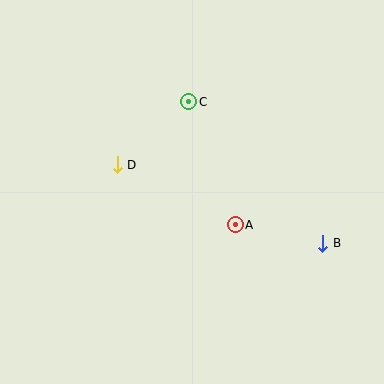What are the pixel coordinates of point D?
Point D is at (117, 165).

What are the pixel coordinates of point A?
Point A is at (235, 225).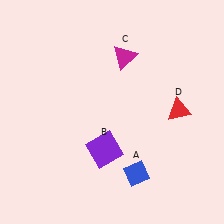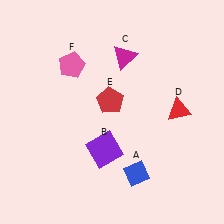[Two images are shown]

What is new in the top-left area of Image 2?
A pink pentagon (F) was added in the top-left area of Image 2.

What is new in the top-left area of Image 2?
A red pentagon (E) was added in the top-left area of Image 2.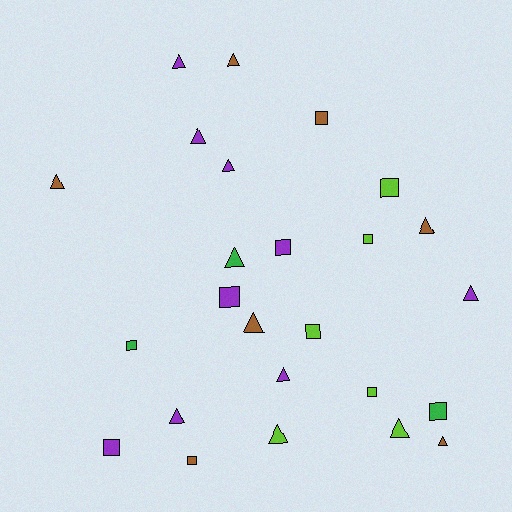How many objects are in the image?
There are 25 objects.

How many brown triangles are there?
There are 5 brown triangles.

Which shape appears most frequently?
Triangle, with 14 objects.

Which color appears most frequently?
Purple, with 9 objects.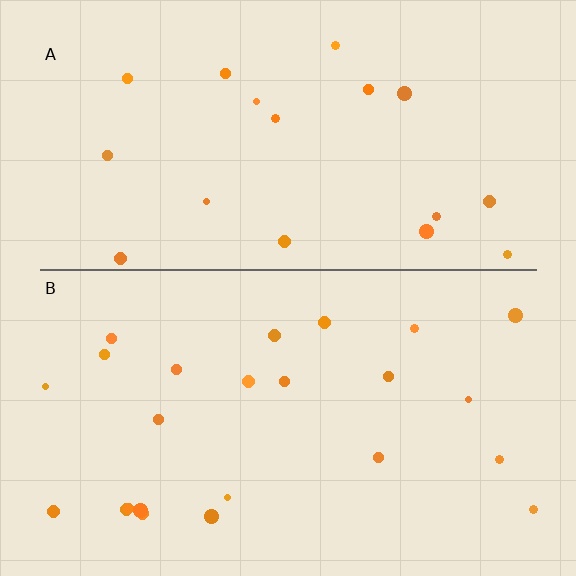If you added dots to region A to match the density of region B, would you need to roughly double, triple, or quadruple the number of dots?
Approximately double.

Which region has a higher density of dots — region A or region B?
B (the bottom).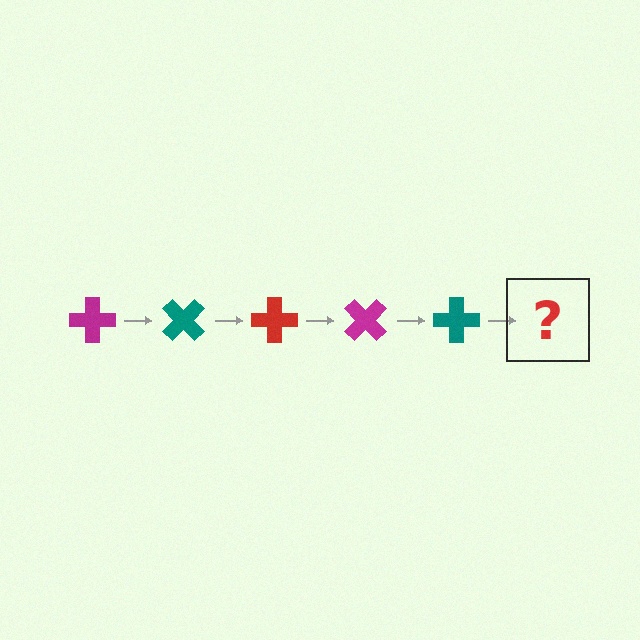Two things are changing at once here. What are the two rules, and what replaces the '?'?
The two rules are that it rotates 45 degrees each step and the color cycles through magenta, teal, and red. The '?' should be a red cross, rotated 225 degrees from the start.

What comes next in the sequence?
The next element should be a red cross, rotated 225 degrees from the start.